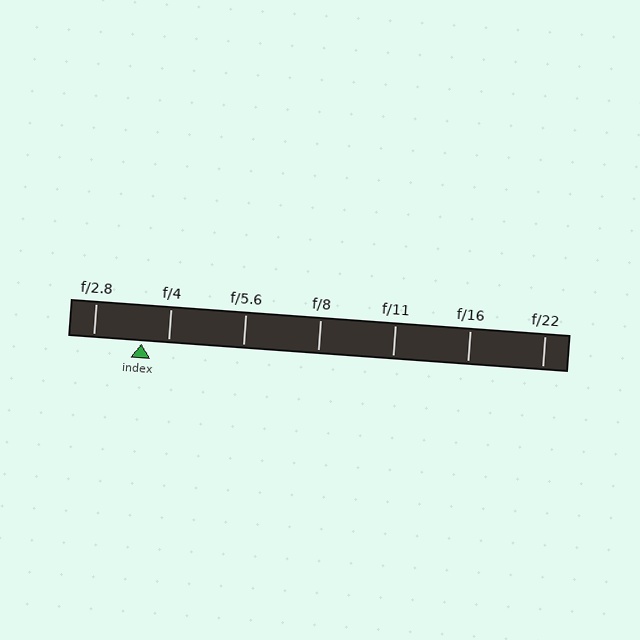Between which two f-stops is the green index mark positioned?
The index mark is between f/2.8 and f/4.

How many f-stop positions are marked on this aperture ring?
There are 7 f-stop positions marked.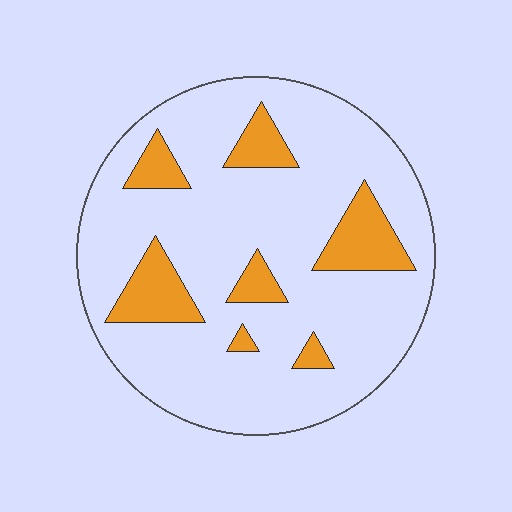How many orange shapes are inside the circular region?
7.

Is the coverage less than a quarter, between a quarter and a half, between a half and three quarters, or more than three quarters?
Less than a quarter.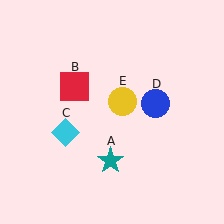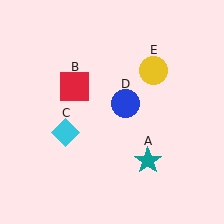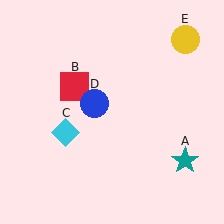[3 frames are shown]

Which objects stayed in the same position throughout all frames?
Red square (object B) and cyan diamond (object C) remained stationary.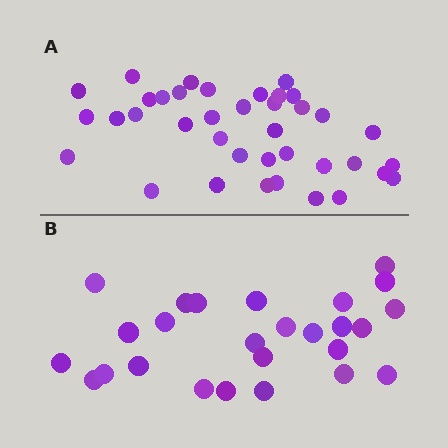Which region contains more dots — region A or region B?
Region A (the top region) has more dots.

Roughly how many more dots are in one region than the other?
Region A has roughly 12 or so more dots than region B.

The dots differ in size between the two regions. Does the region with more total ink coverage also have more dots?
No. Region B has more total ink coverage because its dots are larger, but region A actually contains more individual dots. Total area can be misleading — the number of items is what matters here.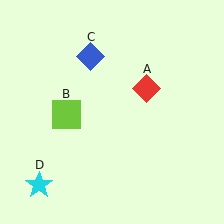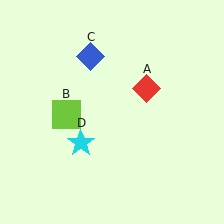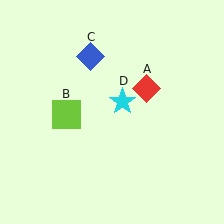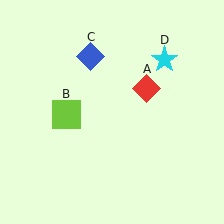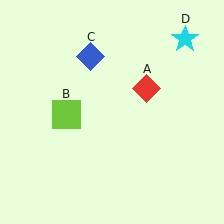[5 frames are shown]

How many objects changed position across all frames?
1 object changed position: cyan star (object D).